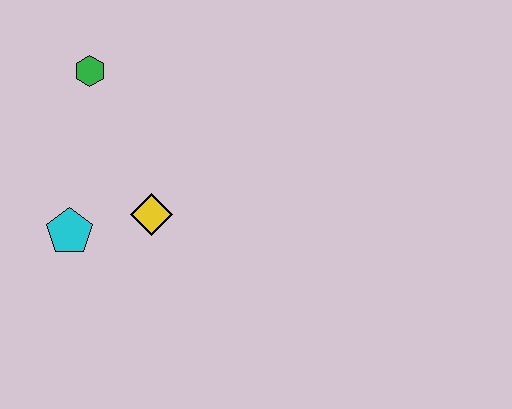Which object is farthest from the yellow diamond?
The green hexagon is farthest from the yellow diamond.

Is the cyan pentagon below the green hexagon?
Yes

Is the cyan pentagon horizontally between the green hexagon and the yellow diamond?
No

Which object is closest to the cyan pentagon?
The yellow diamond is closest to the cyan pentagon.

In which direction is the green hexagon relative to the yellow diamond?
The green hexagon is above the yellow diamond.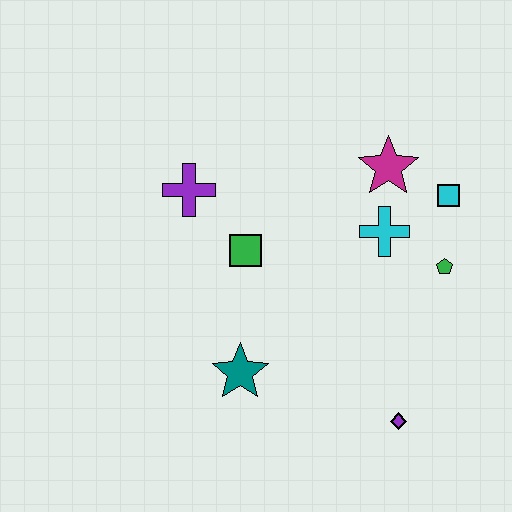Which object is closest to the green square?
The purple cross is closest to the green square.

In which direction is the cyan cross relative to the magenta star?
The cyan cross is below the magenta star.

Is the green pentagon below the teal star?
No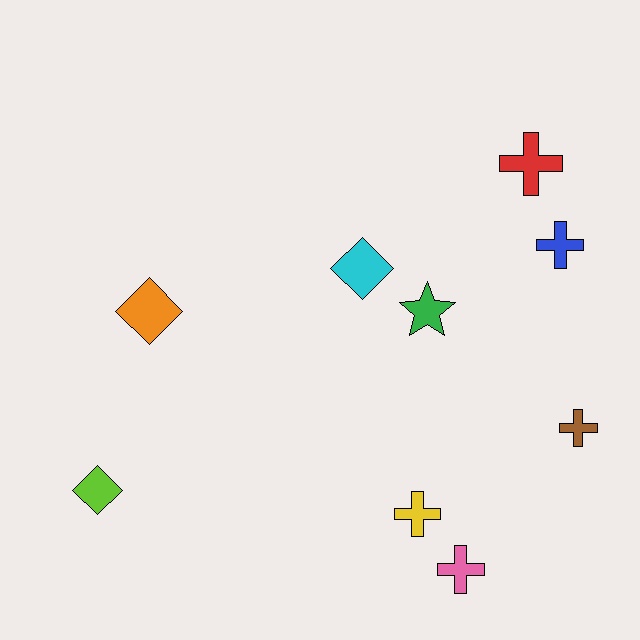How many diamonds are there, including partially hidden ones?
There are 3 diamonds.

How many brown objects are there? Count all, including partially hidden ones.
There is 1 brown object.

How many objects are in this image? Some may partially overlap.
There are 9 objects.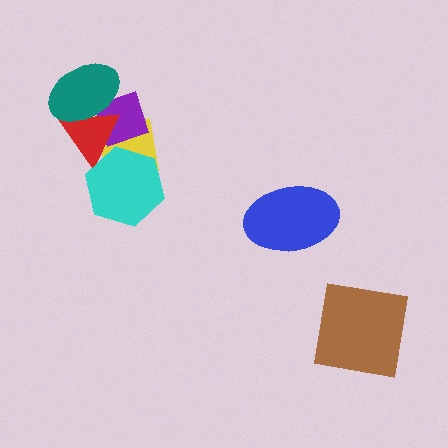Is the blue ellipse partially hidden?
No, no other shape covers it.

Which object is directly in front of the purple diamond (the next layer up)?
The red triangle is directly in front of the purple diamond.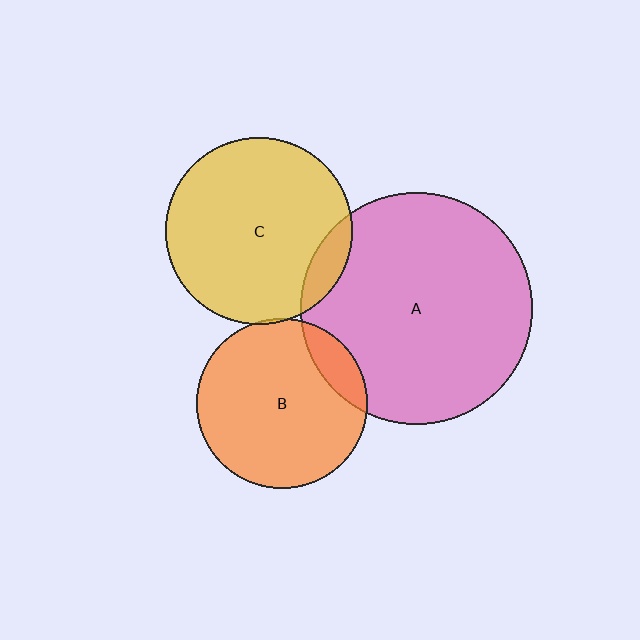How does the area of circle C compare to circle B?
Approximately 1.2 times.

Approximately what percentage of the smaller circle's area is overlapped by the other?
Approximately 5%.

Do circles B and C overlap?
Yes.